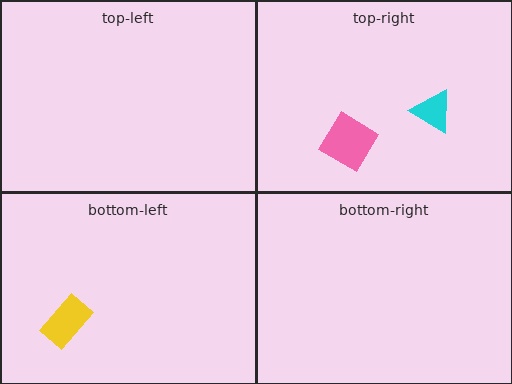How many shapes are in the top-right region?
2.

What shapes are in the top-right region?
The cyan triangle, the pink diamond.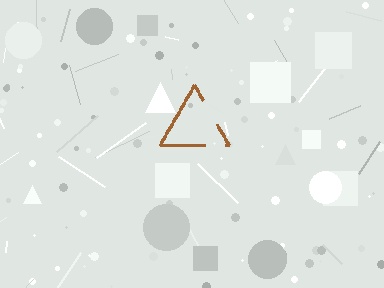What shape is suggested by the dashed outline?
The dashed outline suggests a triangle.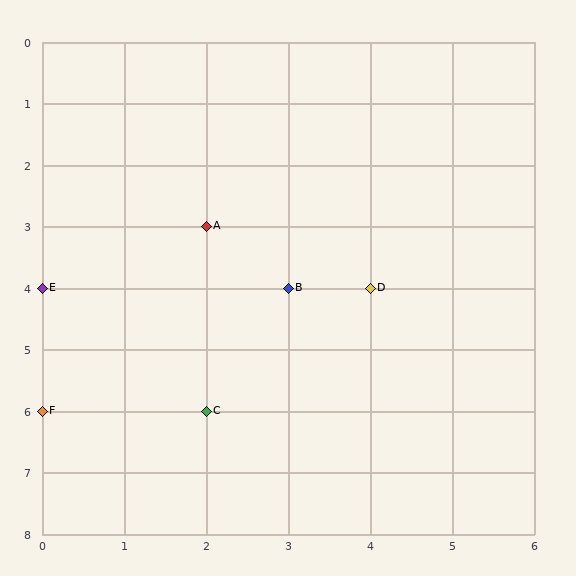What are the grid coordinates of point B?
Point B is at grid coordinates (3, 4).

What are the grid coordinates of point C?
Point C is at grid coordinates (2, 6).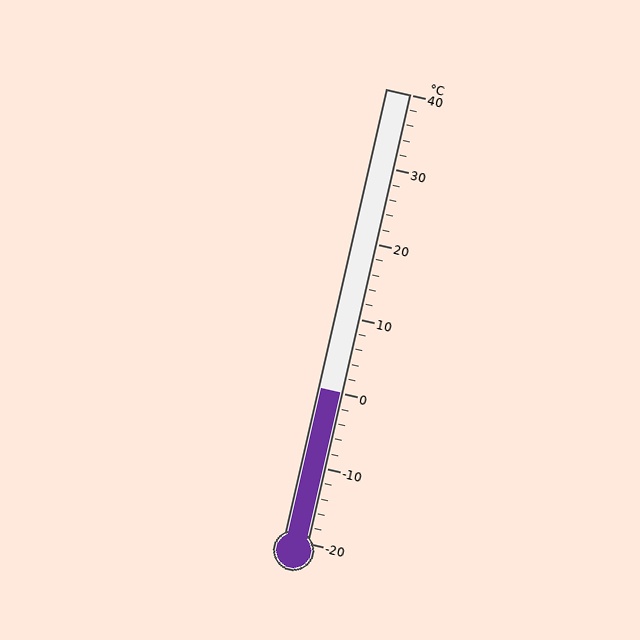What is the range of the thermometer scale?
The thermometer scale ranges from -20°C to 40°C.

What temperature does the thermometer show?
The thermometer shows approximately 0°C.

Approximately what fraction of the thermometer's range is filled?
The thermometer is filled to approximately 35% of its range.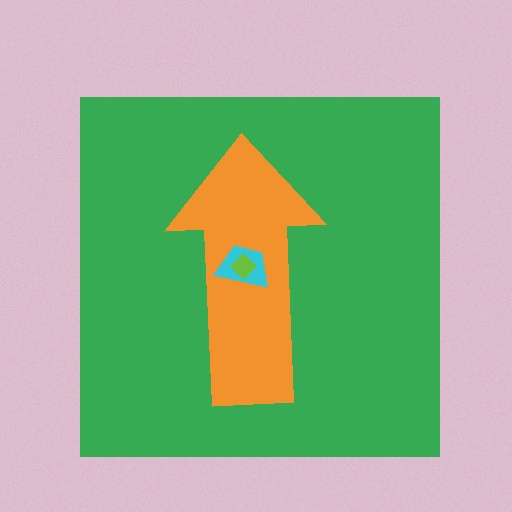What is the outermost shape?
The green square.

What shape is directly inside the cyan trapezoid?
The lime diamond.